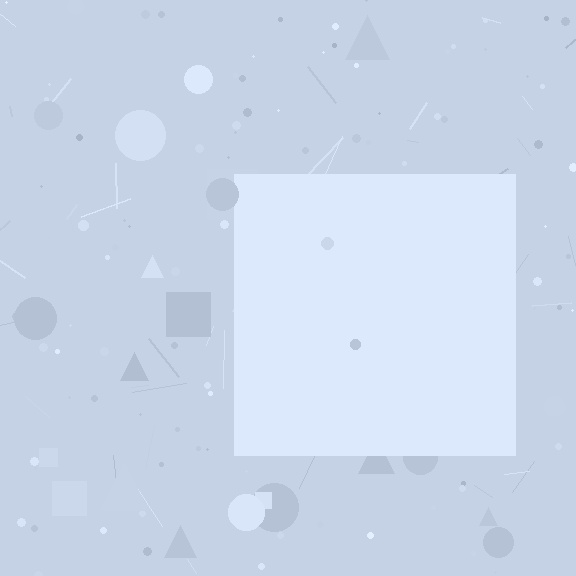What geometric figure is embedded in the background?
A square is embedded in the background.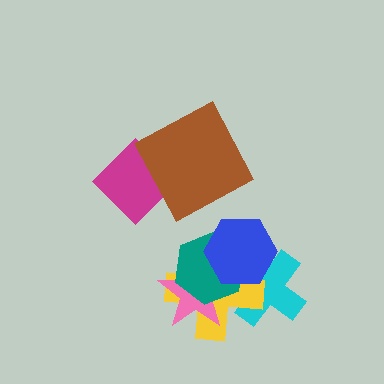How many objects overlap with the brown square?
1 object overlaps with the brown square.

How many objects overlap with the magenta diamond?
1 object overlaps with the magenta diamond.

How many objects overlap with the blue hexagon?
4 objects overlap with the blue hexagon.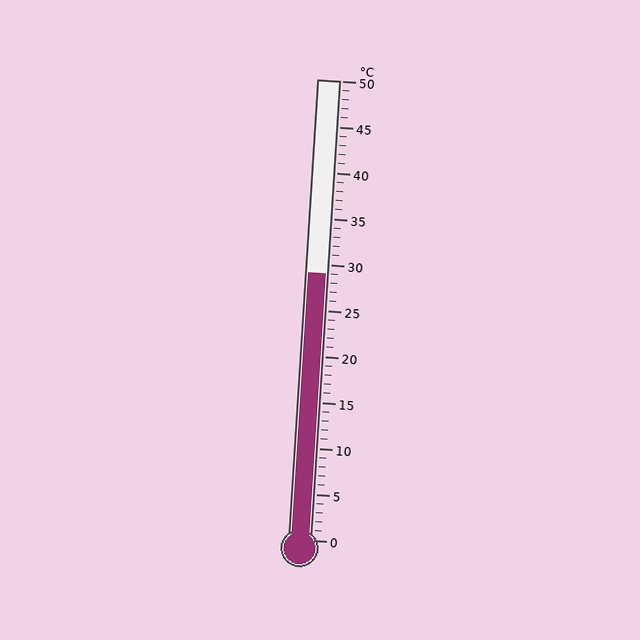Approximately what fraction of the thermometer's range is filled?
The thermometer is filled to approximately 60% of its range.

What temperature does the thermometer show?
The thermometer shows approximately 29°C.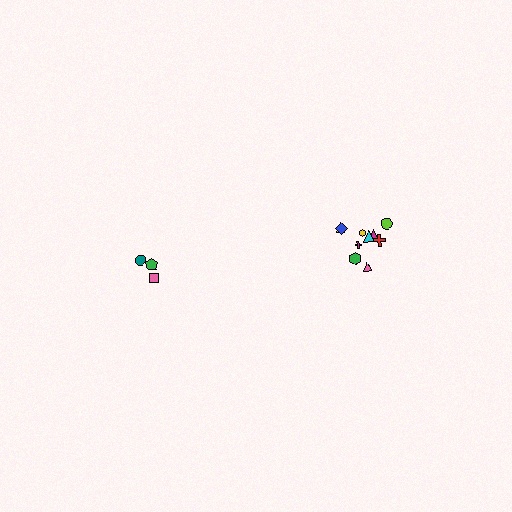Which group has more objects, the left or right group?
The right group.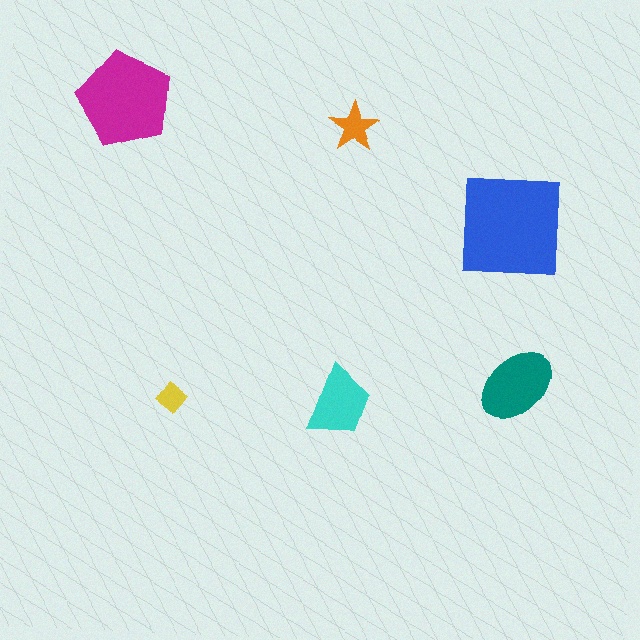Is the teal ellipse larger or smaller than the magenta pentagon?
Smaller.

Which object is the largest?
The blue square.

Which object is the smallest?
The yellow diamond.